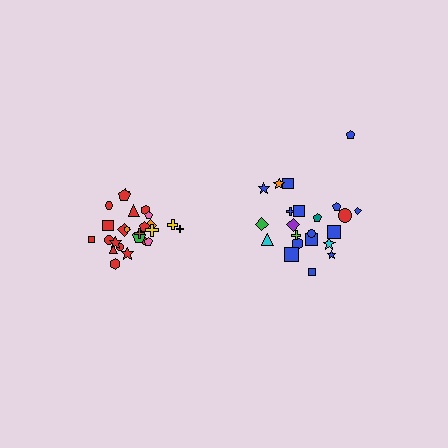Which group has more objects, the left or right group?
The left group.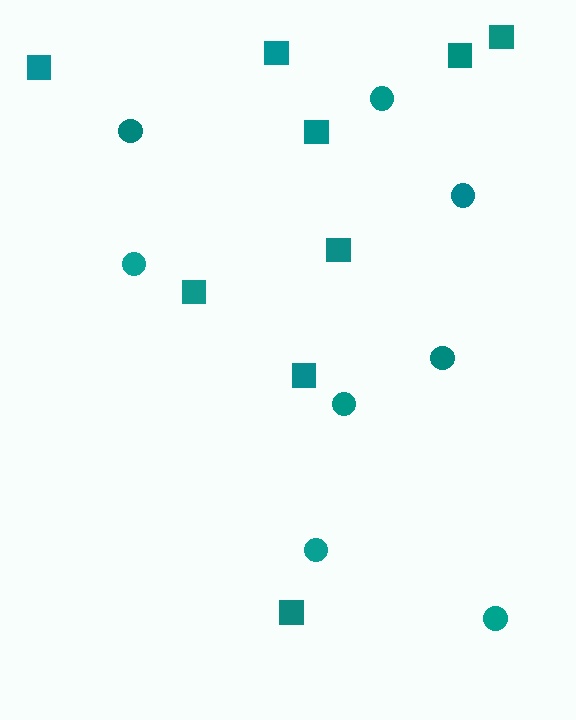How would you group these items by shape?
There are 2 groups: one group of circles (8) and one group of squares (9).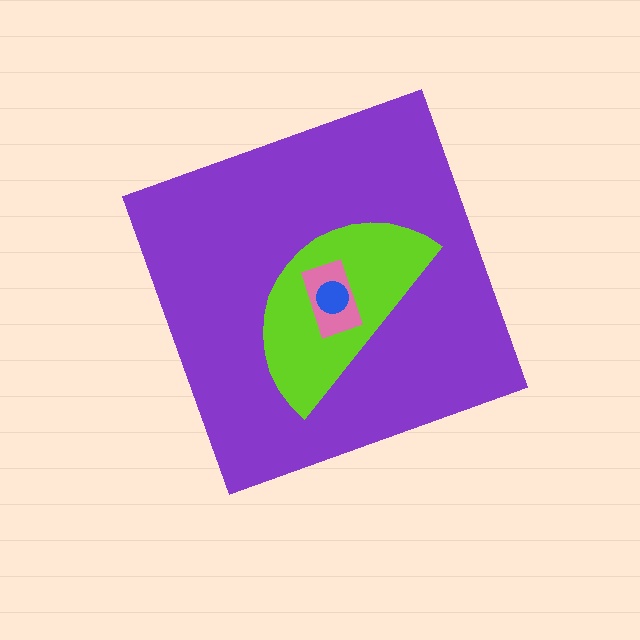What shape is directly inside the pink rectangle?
The blue circle.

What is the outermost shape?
The purple diamond.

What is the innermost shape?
The blue circle.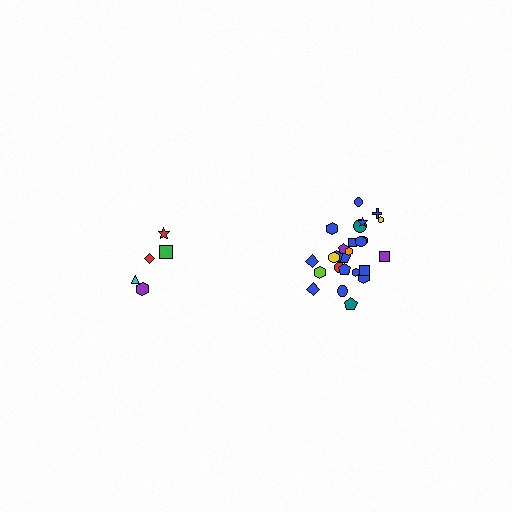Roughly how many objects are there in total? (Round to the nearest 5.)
Roughly 30 objects in total.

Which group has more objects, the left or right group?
The right group.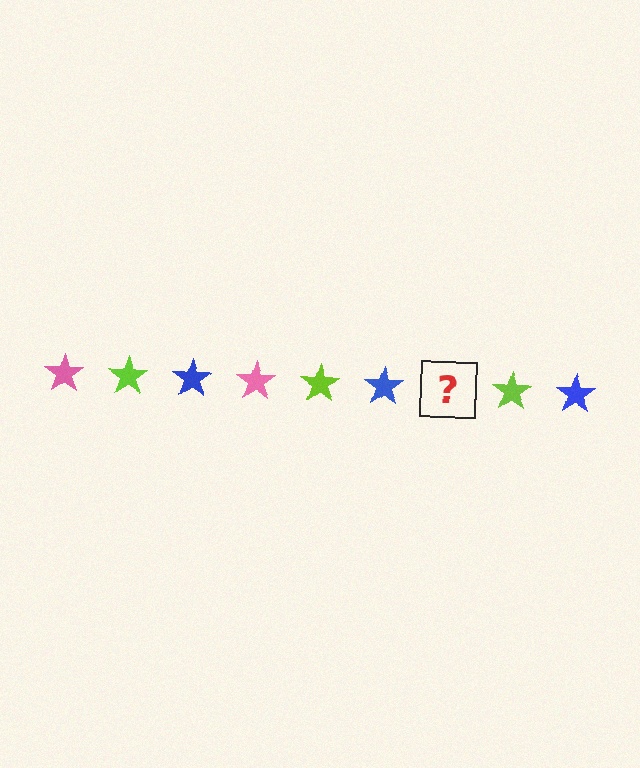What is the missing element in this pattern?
The missing element is a pink star.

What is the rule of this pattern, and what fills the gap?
The rule is that the pattern cycles through pink, lime, blue stars. The gap should be filled with a pink star.